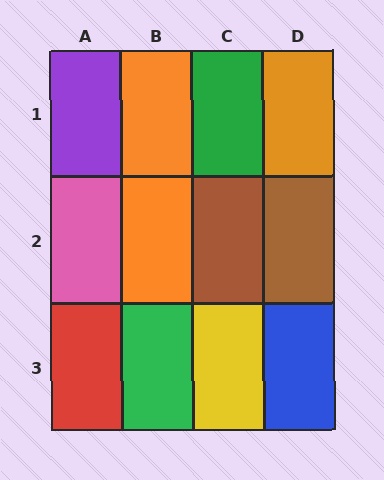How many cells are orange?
3 cells are orange.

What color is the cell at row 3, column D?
Blue.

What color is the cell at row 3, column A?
Red.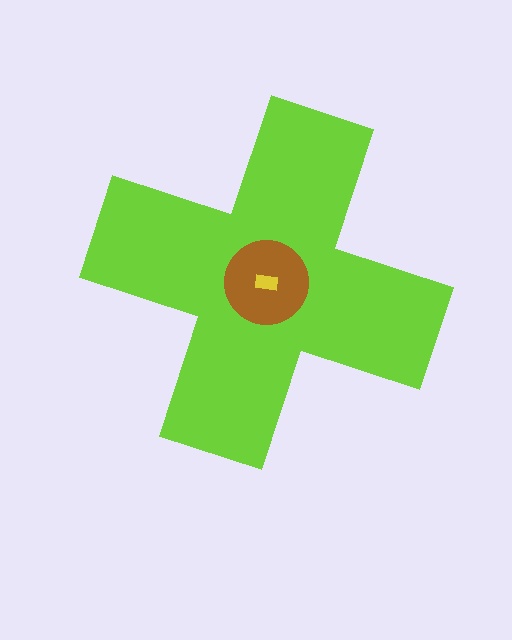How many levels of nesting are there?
3.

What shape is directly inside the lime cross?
The brown circle.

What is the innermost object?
The yellow rectangle.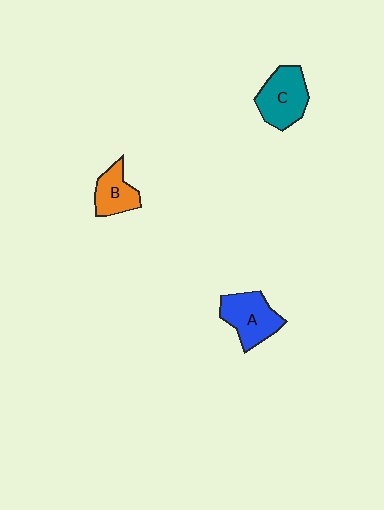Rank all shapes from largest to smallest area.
From largest to smallest: C (teal), A (blue), B (orange).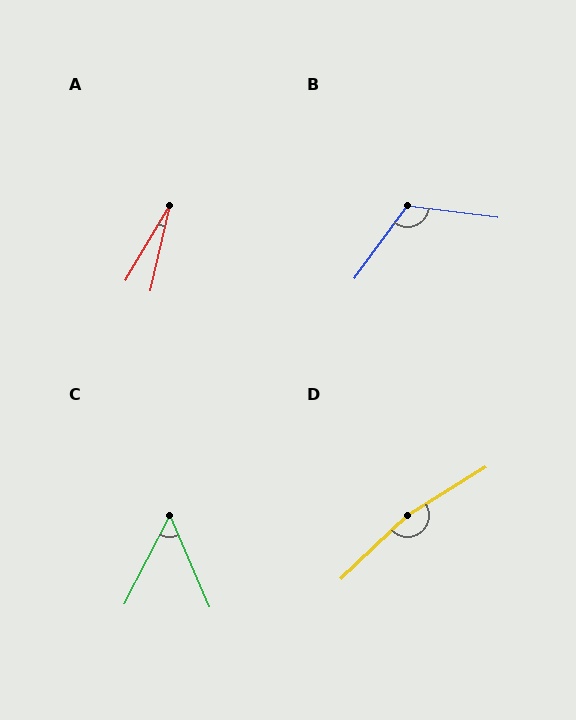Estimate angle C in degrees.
Approximately 50 degrees.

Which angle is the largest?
D, at approximately 168 degrees.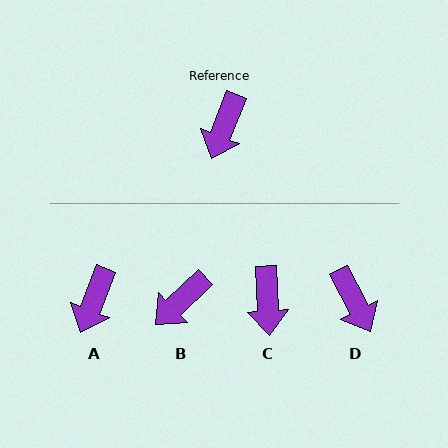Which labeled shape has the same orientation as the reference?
A.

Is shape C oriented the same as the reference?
No, it is off by about 24 degrees.